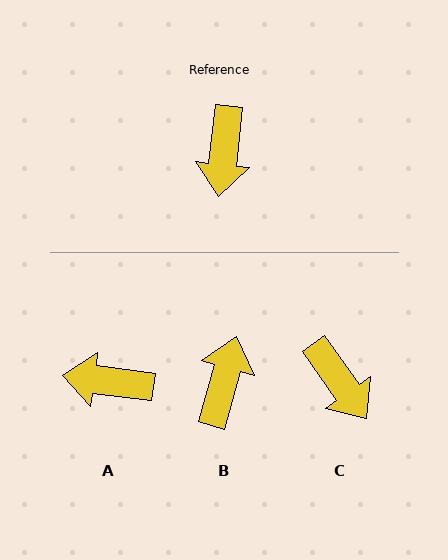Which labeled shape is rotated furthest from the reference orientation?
B, about 171 degrees away.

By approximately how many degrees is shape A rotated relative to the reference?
Approximately 91 degrees clockwise.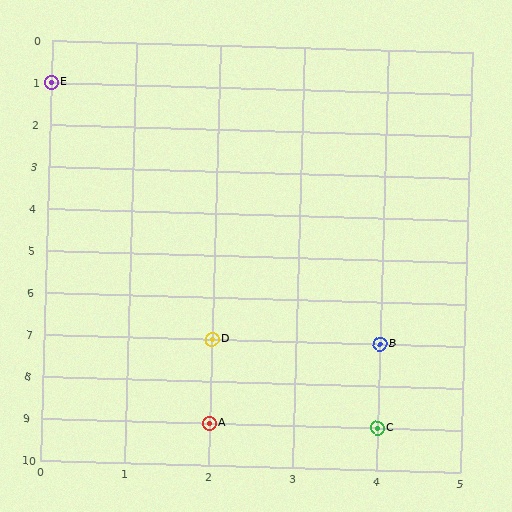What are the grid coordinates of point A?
Point A is at grid coordinates (2, 9).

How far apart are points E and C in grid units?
Points E and C are 4 columns and 8 rows apart (about 8.9 grid units diagonally).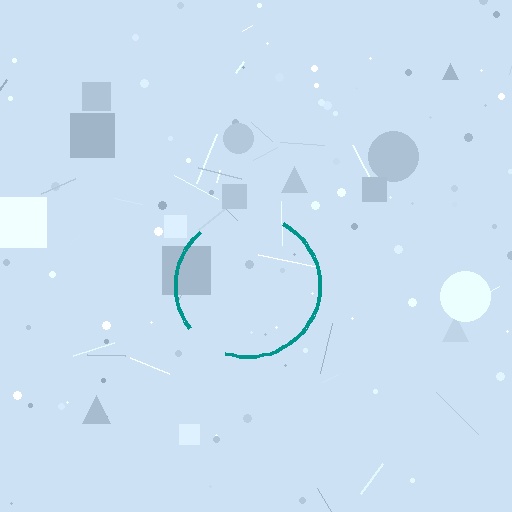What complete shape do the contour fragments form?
The contour fragments form a circle.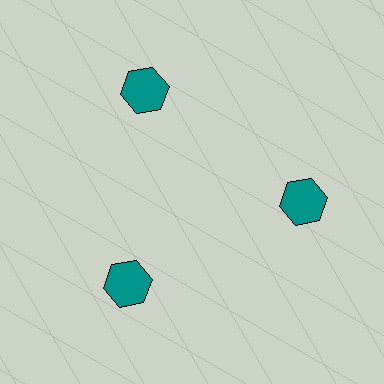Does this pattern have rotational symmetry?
Yes, this pattern has 3-fold rotational symmetry. It looks the same after rotating 120 degrees around the center.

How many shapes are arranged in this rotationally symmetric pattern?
There are 3 shapes, arranged in 3 groups of 1.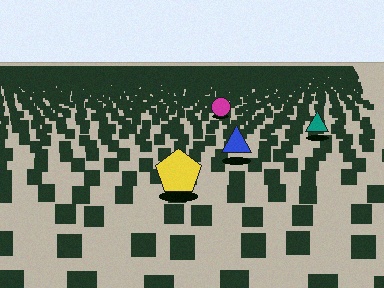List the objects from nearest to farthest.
From nearest to farthest: the yellow pentagon, the blue triangle, the teal triangle, the magenta circle.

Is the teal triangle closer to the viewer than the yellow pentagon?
No. The yellow pentagon is closer — you can tell from the texture gradient: the ground texture is coarser near it.